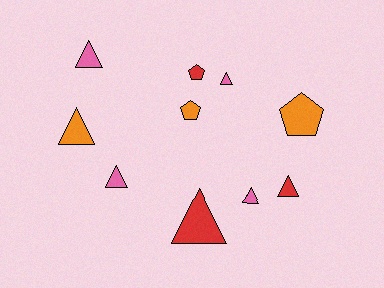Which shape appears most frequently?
Triangle, with 7 objects.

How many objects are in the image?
There are 10 objects.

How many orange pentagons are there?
There are 2 orange pentagons.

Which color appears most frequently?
Pink, with 4 objects.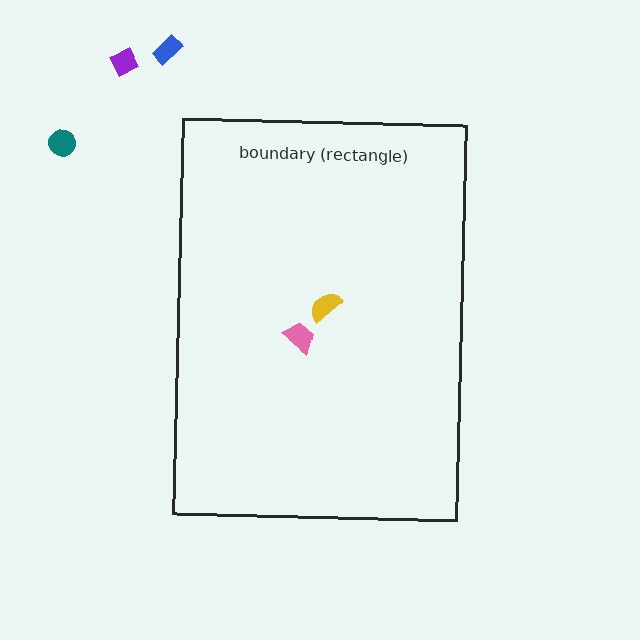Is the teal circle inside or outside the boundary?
Outside.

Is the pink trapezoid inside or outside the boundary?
Inside.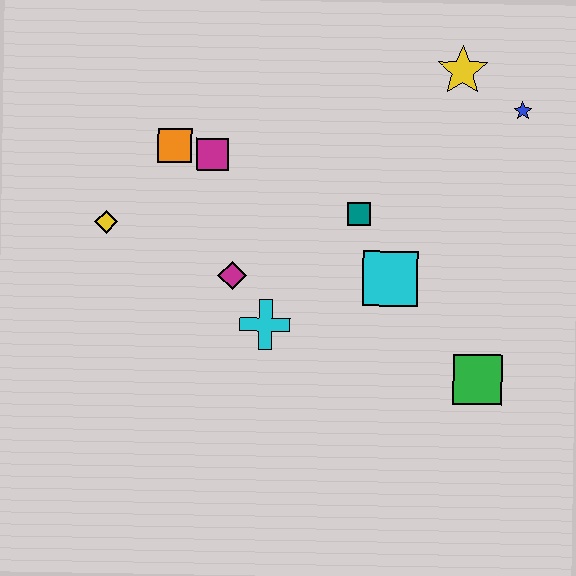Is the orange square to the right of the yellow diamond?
Yes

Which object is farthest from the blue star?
The yellow diamond is farthest from the blue star.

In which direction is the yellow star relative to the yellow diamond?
The yellow star is to the right of the yellow diamond.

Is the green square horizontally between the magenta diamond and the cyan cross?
No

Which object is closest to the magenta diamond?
The cyan cross is closest to the magenta diamond.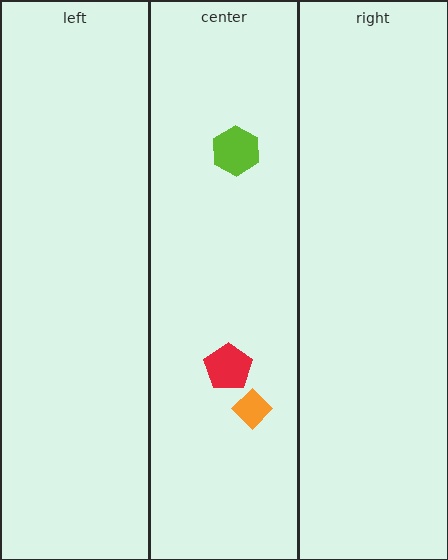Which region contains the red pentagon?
The center region.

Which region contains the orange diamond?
The center region.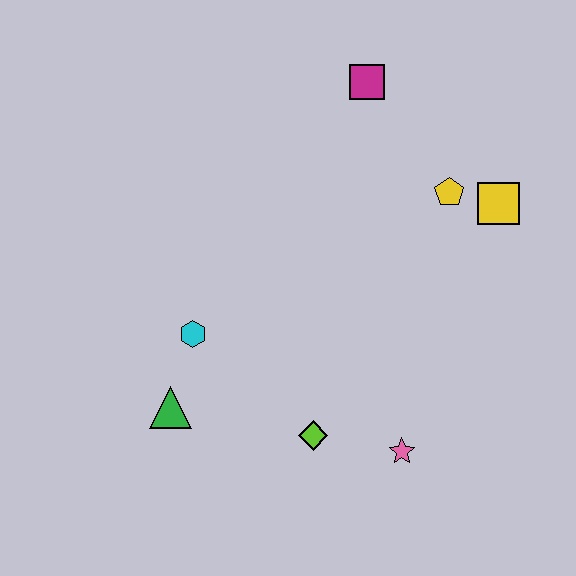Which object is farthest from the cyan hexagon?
The yellow square is farthest from the cyan hexagon.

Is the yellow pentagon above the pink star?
Yes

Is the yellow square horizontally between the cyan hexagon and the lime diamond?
No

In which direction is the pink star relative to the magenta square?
The pink star is below the magenta square.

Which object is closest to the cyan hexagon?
The green triangle is closest to the cyan hexagon.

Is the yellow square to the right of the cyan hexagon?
Yes